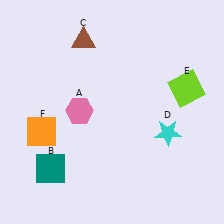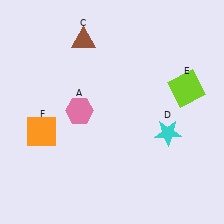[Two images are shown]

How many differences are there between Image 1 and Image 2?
There is 1 difference between the two images.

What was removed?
The teal square (B) was removed in Image 2.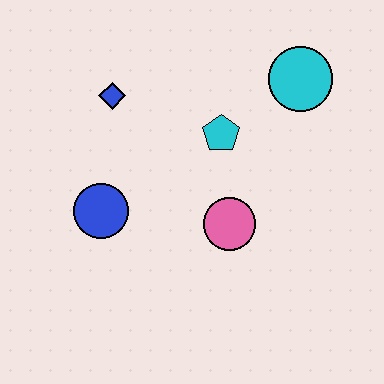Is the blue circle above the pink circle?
Yes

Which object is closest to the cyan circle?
The cyan pentagon is closest to the cyan circle.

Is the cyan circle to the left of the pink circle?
No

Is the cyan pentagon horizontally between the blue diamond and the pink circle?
Yes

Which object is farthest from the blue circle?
The cyan circle is farthest from the blue circle.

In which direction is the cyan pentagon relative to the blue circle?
The cyan pentagon is to the right of the blue circle.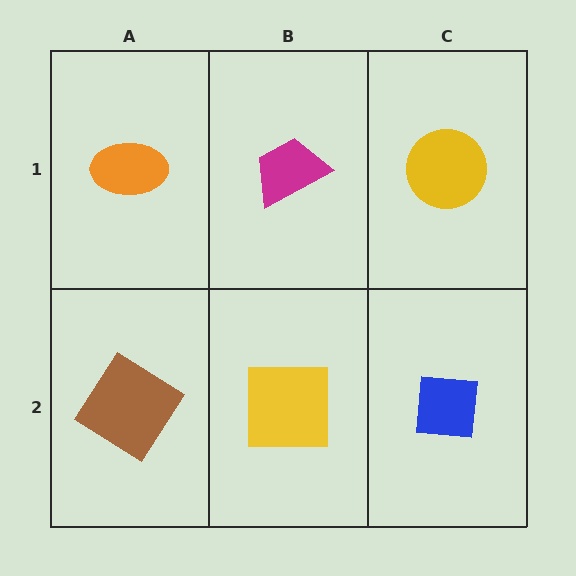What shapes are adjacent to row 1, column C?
A blue square (row 2, column C), a magenta trapezoid (row 1, column B).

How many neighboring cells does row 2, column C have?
2.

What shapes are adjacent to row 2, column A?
An orange ellipse (row 1, column A), a yellow square (row 2, column B).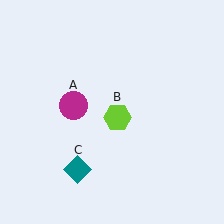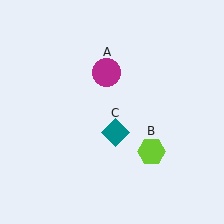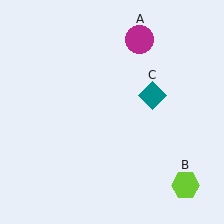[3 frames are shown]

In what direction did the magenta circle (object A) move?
The magenta circle (object A) moved up and to the right.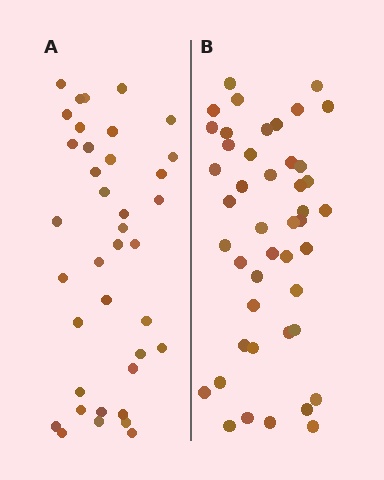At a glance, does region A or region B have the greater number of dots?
Region B (the right region) has more dots.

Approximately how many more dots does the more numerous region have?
Region B has roughly 8 or so more dots than region A.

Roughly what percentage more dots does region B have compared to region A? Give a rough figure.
About 20% more.